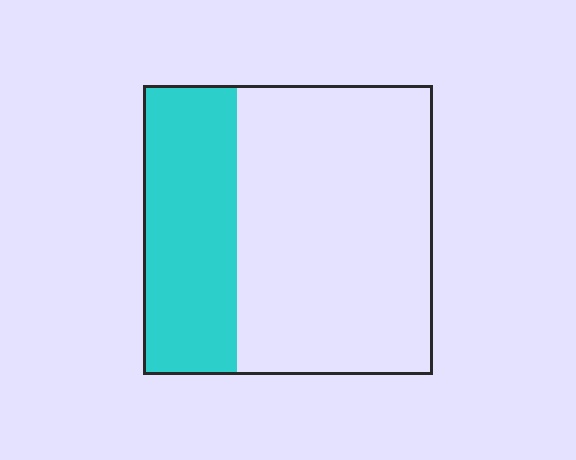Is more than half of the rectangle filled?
No.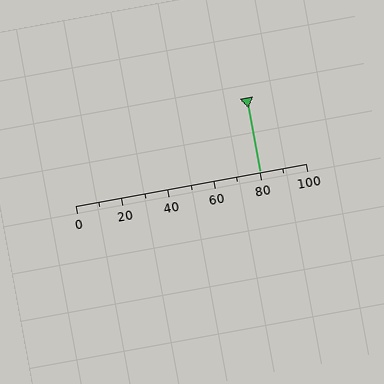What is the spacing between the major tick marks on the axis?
The major ticks are spaced 20 apart.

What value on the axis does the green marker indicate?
The marker indicates approximately 80.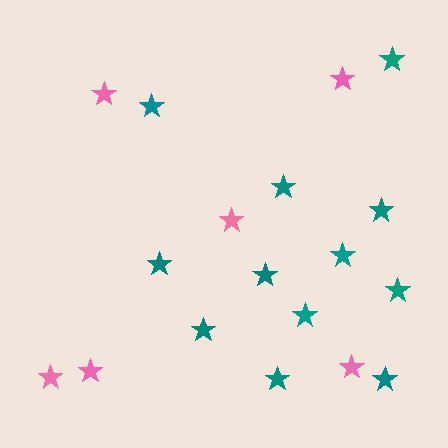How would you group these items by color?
There are 2 groups: one group of pink stars (6) and one group of teal stars (12).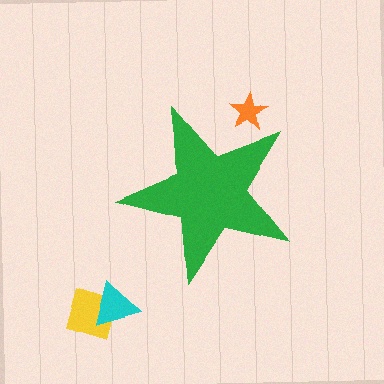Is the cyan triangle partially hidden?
No, the cyan triangle is fully visible.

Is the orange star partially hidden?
Yes, the orange star is partially hidden behind the green star.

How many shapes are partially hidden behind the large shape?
1 shape is partially hidden.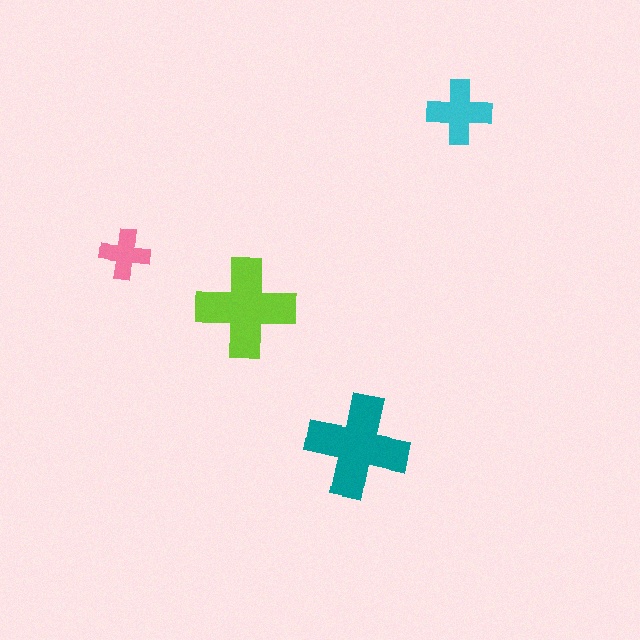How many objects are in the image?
There are 4 objects in the image.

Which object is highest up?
The cyan cross is topmost.